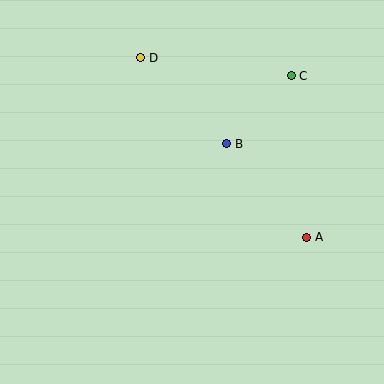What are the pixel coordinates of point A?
Point A is at (307, 237).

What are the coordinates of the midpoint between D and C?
The midpoint between D and C is at (216, 67).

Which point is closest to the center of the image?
Point B at (227, 144) is closest to the center.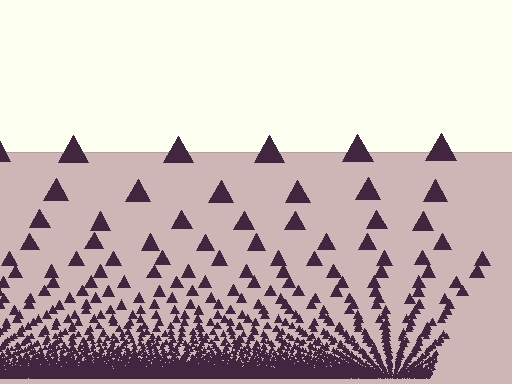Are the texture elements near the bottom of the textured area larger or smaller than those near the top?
Smaller. The gradient is inverted — elements near the bottom are smaller and denser.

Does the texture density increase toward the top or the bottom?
Density increases toward the bottom.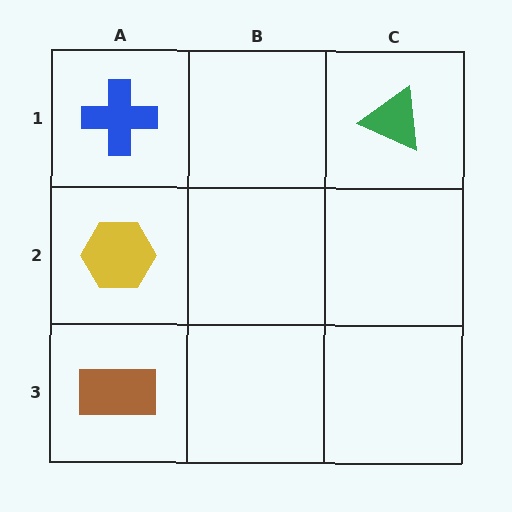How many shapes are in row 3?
1 shape.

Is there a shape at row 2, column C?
No, that cell is empty.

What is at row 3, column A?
A brown rectangle.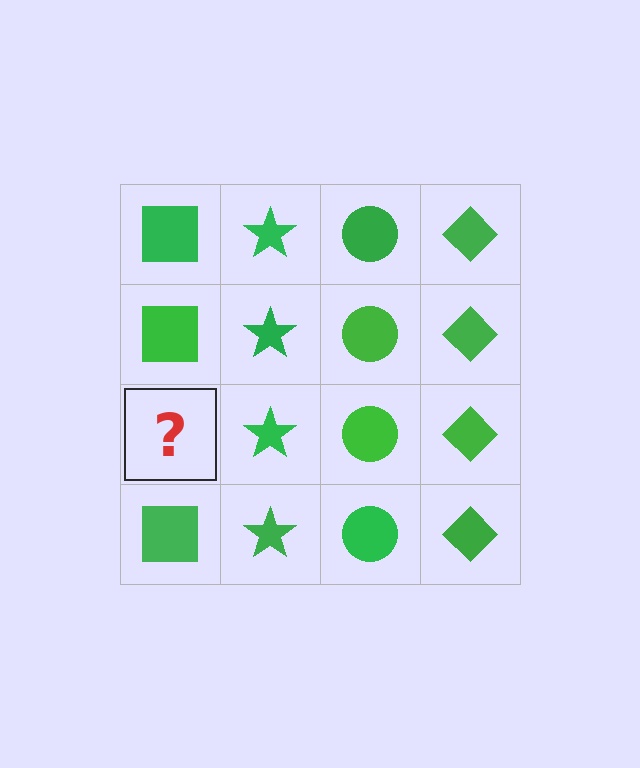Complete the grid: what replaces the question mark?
The question mark should be replaced with a green square.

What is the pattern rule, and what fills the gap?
The rule is that each column has a consistent shape. The gap should be filled with a green square.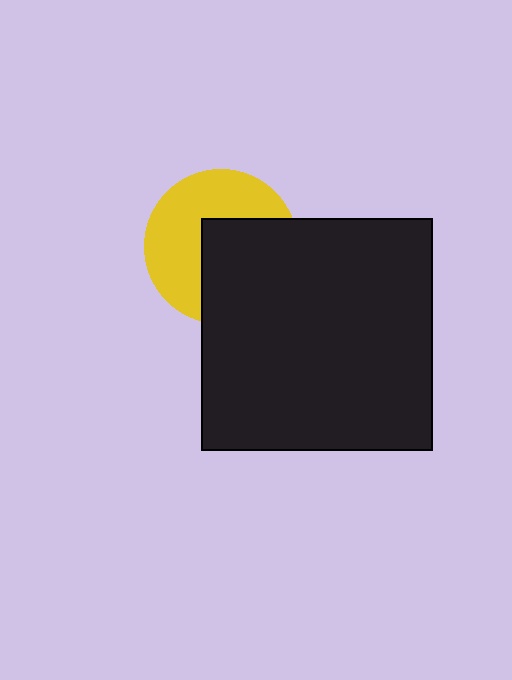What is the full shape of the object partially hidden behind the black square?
The partially hidden object is a yellow circle.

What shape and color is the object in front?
The object in front is a black square.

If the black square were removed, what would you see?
You would see the complete yellow circle.